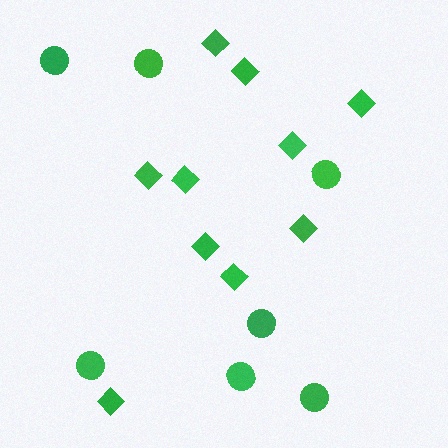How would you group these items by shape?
There are 2 groups: one group of circles (7) and one group of diamonds (10).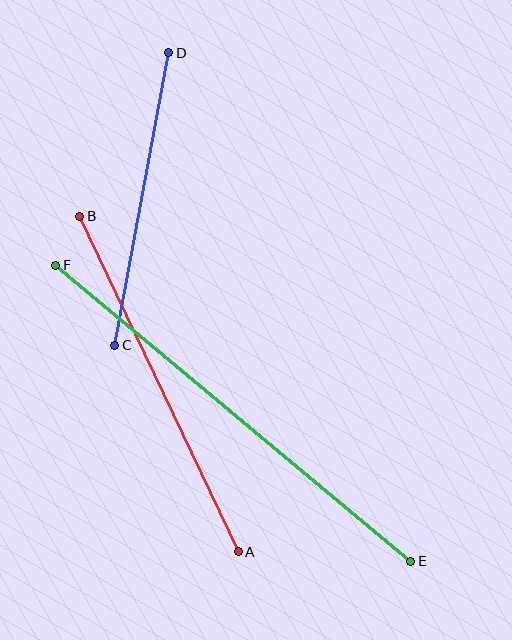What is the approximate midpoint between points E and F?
The midpoint is at approximately (233, 413) pixels.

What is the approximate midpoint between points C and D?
The midpoint is at approximately (142, 199) pixels.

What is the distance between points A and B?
The distance is approximately 371 pixels.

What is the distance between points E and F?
The distance is approximately 462 pixels.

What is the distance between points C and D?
The distance is approximately 297 pixels.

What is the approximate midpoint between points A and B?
The midpoint is at approximately (159, 384) pixels.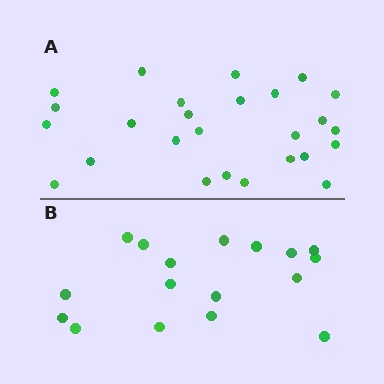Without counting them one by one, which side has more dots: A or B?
Region A (the top region) has more dots.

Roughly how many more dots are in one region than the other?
Region A has roughly 8 or so more dots than region B.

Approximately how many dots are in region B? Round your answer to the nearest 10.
About 20 dots. (The exact count is 17, which rounds to 20.)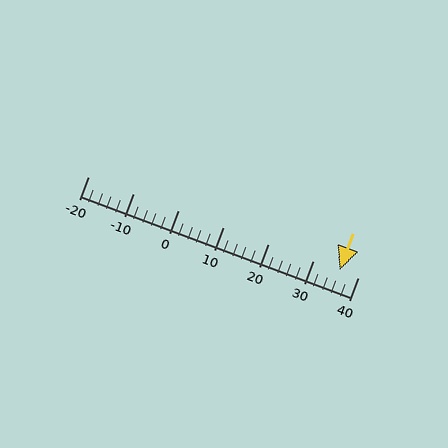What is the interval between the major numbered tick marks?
The major tick marks are spaced 10 units apart.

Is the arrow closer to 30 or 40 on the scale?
The arrow is closer to 40.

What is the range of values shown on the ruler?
The ruler shows values from -20 to 40.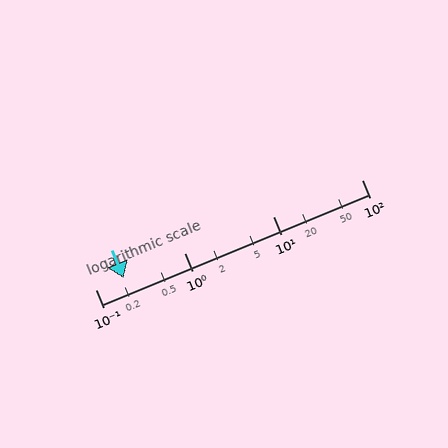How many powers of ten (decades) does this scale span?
The scale spans 3 decades, from 0.1 to 100.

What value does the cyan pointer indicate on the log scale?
The pointer indicates approximately 0.21.